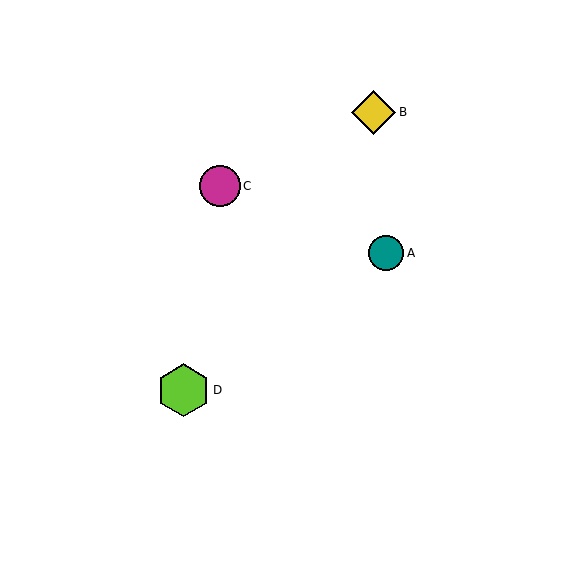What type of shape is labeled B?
Shape B is a yellow diamond.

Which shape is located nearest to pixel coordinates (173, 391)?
The lime hexagon (labeled D) at (184, 390) is nearest to that location.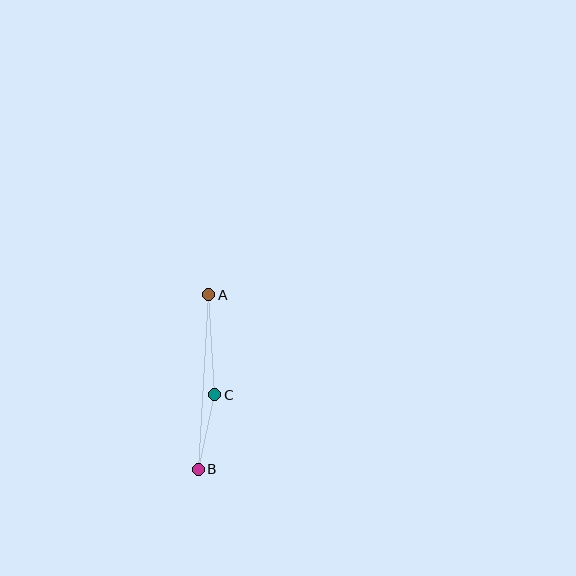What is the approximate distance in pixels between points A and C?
The distance between A and C is approximately 100 pixels.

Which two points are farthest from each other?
Points A and B are farthest from each other.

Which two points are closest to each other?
Points B and C are closest to each other.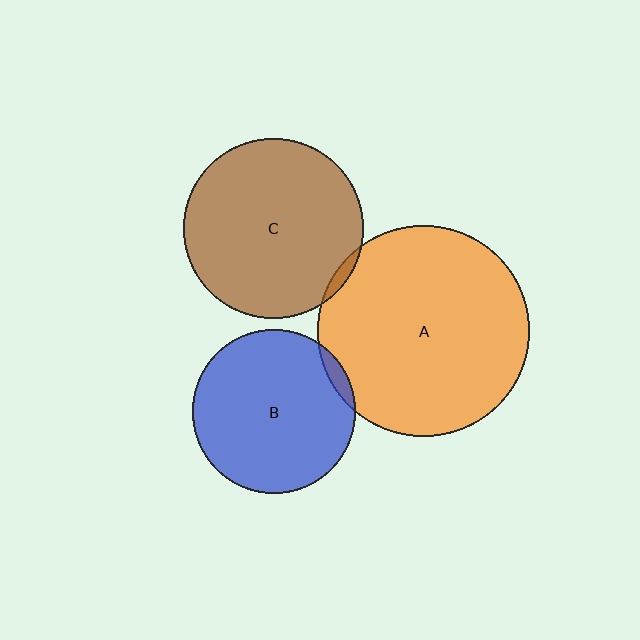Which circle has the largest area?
Circle A (orange).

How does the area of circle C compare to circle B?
Approximately 1.2 times.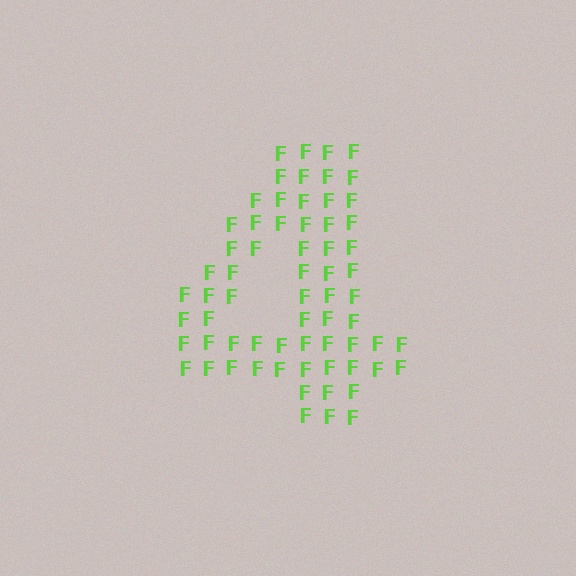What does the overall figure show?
The overall figure shows the digit 4.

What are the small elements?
The small elements are letter F's.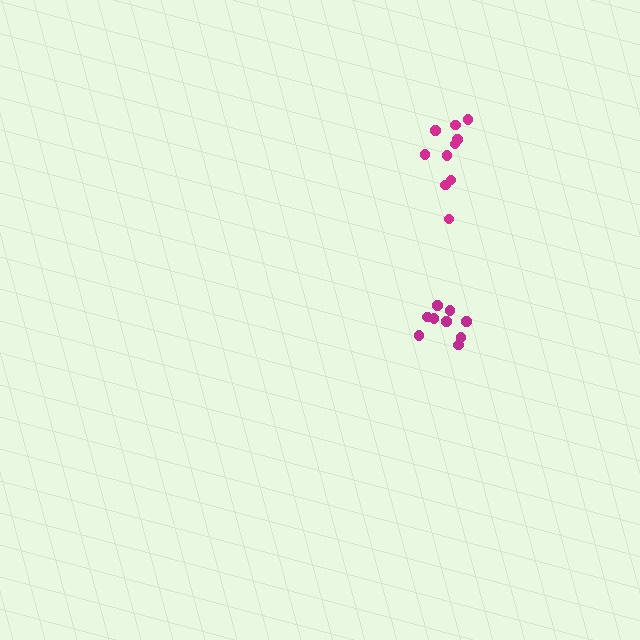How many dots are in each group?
Group 1: 10 dots, Group 2: 9 dots (19 total).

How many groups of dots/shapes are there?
There are 2 groups.